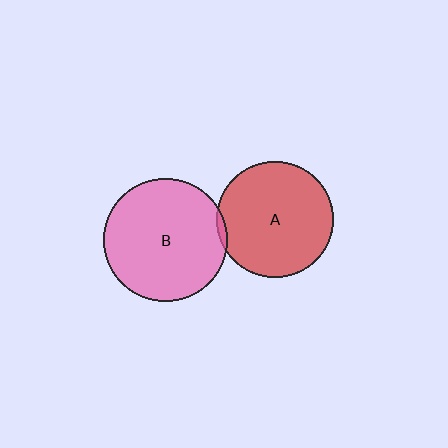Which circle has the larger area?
Circle B (pink).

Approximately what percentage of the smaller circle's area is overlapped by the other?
Approximately 5%.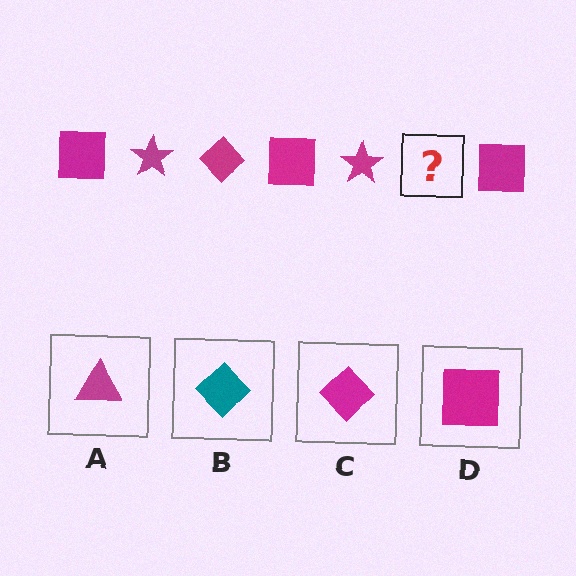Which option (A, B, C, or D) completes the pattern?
C.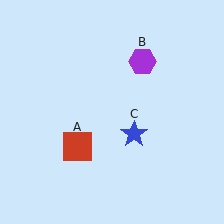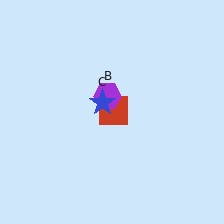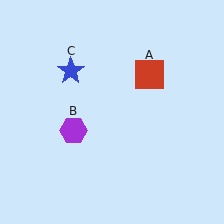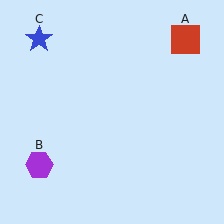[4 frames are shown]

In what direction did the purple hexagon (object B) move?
The purple hexagon (object B) moved down and to the left.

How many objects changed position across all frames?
3 objects changed position: red square (object A), purple hexagon (object B), blue star (object C).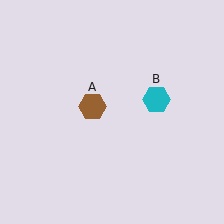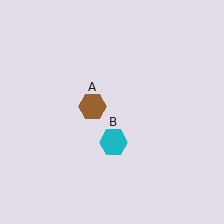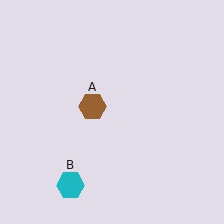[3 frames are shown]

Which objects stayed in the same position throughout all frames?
Brown hexagon (object A) remained stationary.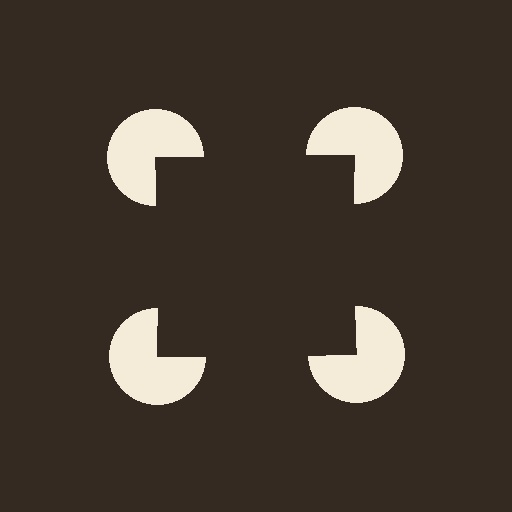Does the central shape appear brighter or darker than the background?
It typically appears slightly darker than the background, even though no actual brightness change is drawn.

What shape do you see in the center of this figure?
An illusory square — its edges are inferred from the aligned wedge cuts in the pac-man discs, not physically drawn.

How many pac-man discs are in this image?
There are 4 — one at each vertex of the illusory square.